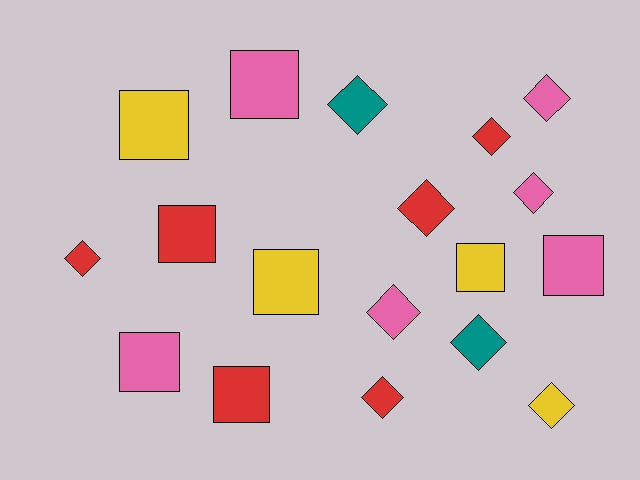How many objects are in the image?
There are 18 objects.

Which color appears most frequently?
Pink, with 6 objects.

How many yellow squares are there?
There are 3 yellow squares.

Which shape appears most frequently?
Diamond, with 10 objects.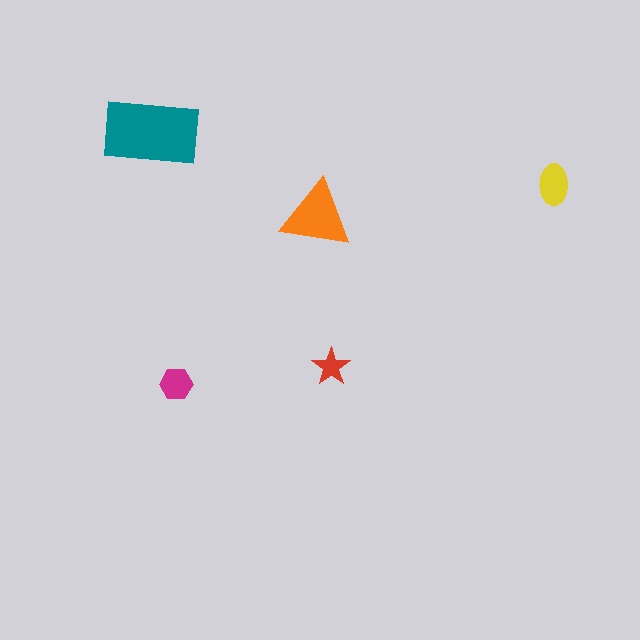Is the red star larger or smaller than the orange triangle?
Smaller.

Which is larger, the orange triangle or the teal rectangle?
The teal rectangle.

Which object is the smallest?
The red star.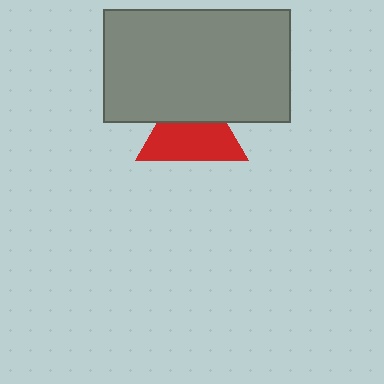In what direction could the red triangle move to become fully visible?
The red triangle could move down. That would shift it out from behind the gray rectangle entirely.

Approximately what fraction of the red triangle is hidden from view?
Roughly 38% of the red triangle is hidden behind the gray rectangle.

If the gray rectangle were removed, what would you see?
You would see the complete red triangle.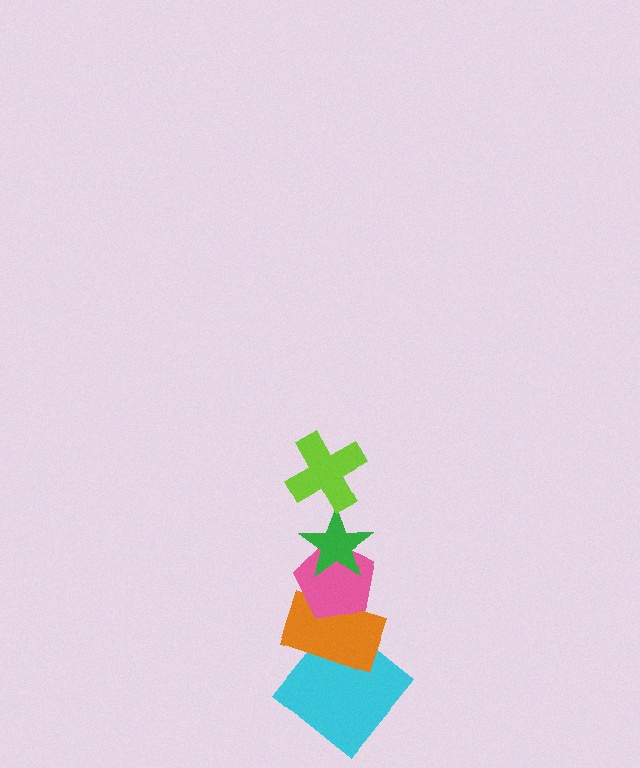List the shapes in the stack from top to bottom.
From top to bottom: the lime cross, the green star, the pink pentagon, the orange rectangle, the cyan diamond.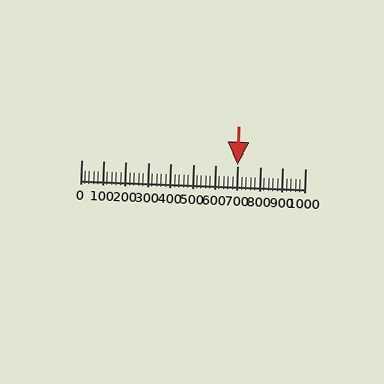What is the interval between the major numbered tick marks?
The major tick marks are spaced 100 units apart.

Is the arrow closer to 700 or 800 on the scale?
The arrow is closer to 700.